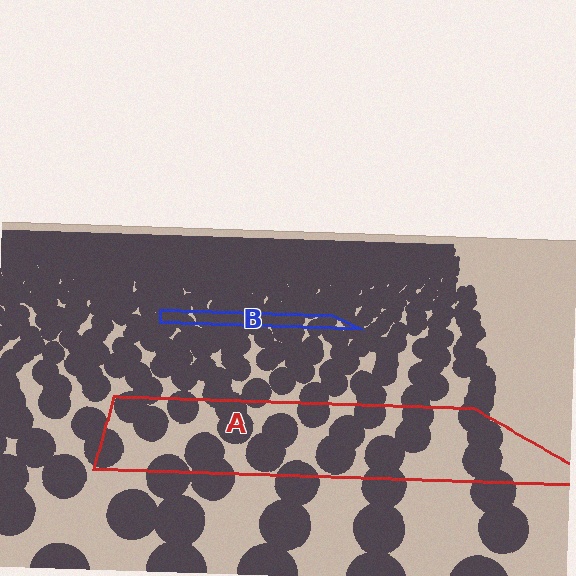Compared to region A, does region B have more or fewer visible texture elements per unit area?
Region B has more texture elements per unit area — they are packed more densely because it is farther away.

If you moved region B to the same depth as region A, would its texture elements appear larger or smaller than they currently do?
They would appear larger. At a closer depth, the same texture elements are projected at a bigger on-screen size.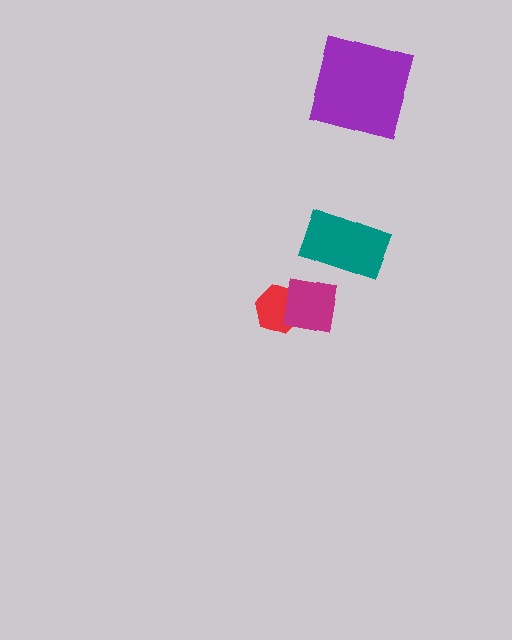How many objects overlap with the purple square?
0 objects overlap with the purple square.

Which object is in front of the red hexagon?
The magenta square is in front of the red hexagon.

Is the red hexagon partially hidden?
Yes, it is partially covered by another shape.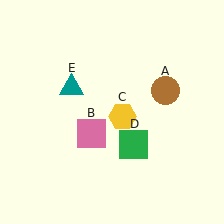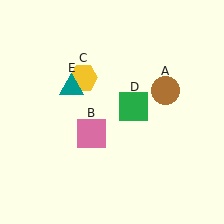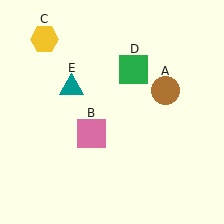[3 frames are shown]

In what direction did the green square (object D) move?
The green square (object D) moved up.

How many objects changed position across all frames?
2 objects changed position: yellow hexagon (object C), green square (object D).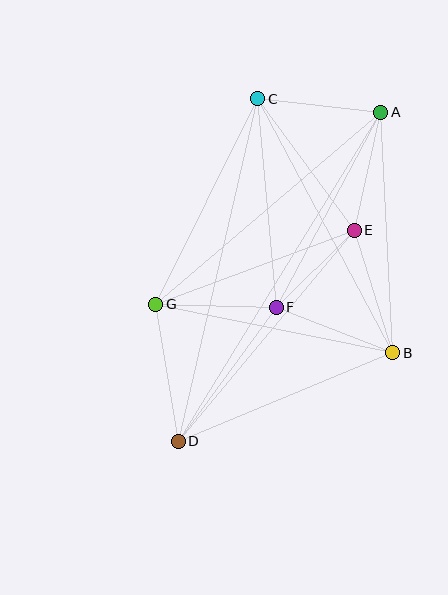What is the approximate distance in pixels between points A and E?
The distance between A and E is approximately 121 pixels.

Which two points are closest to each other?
Points E and F are closest to each other.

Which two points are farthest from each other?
Points A and D are farthest from each other.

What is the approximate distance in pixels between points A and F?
The distance between A and F is approximately 221 pixels.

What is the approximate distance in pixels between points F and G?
The distance between F and G is approximately 121 pixels.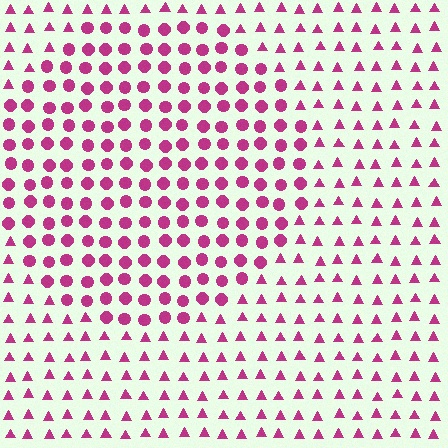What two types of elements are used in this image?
The image uses circles inside the circle region and triangles outside it.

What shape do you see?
I see a circle.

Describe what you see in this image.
The image is filled with small magenta elements arranged in a uniform grid. A circle-shaped region contains circles, while the surrounding area contains triangles. The boundary is defined purely by the change in element shape.